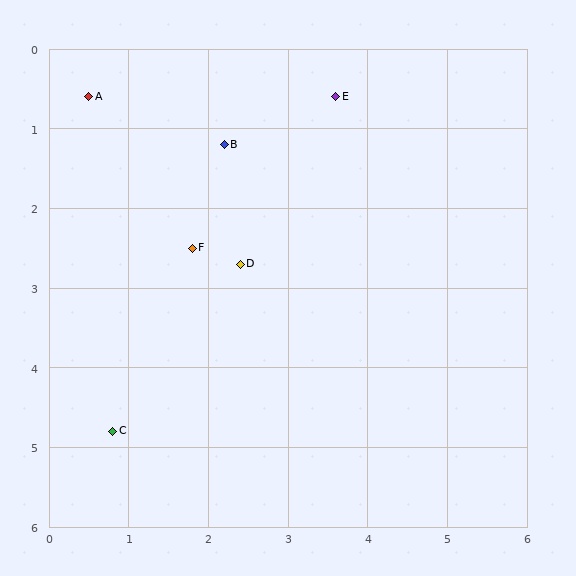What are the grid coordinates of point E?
Point E is at approximately (3.6, 0.6).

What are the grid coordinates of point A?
Point A is at approximately (0.5, 0.6).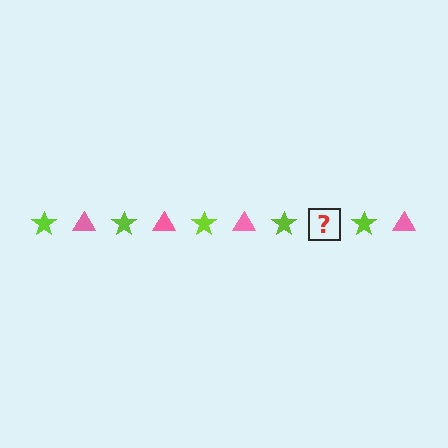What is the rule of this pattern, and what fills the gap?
The rule is that the pattern alternates between lime star and pink triangle. The gap should be filled with a pink triangle.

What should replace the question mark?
The question mark should be replaced with a pink triangle.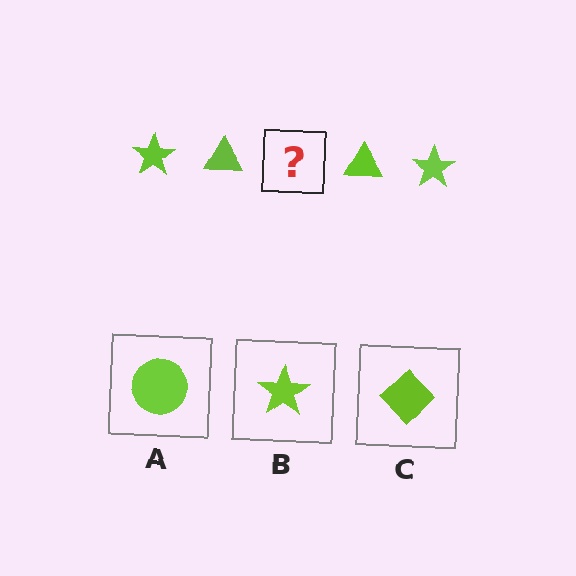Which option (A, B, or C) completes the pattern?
B.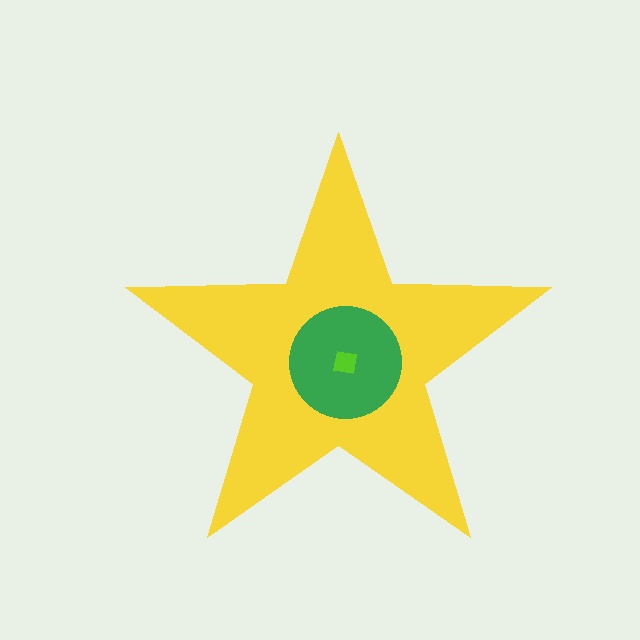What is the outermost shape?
The yellow star.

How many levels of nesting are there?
3.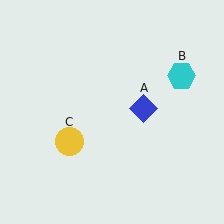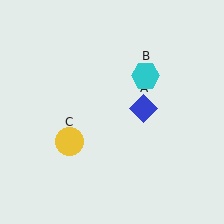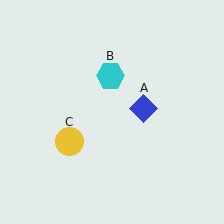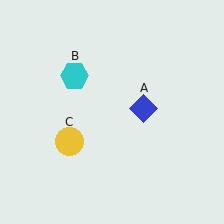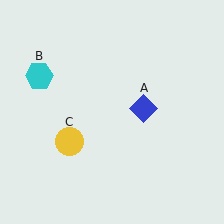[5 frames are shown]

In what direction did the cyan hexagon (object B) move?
The cyan hexagon (object B) moved left.